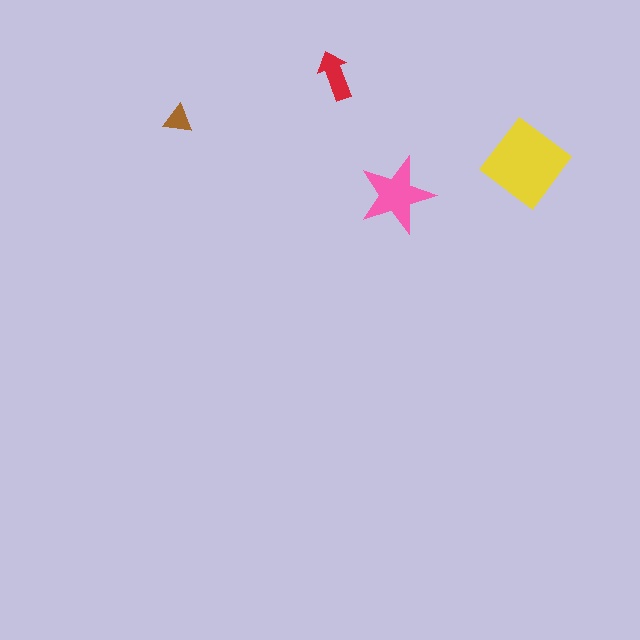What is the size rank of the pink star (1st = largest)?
2nd.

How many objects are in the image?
There are 4 objects in the image.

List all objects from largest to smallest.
The yellow diamond, the pink star, the red arrow, the brown triangle.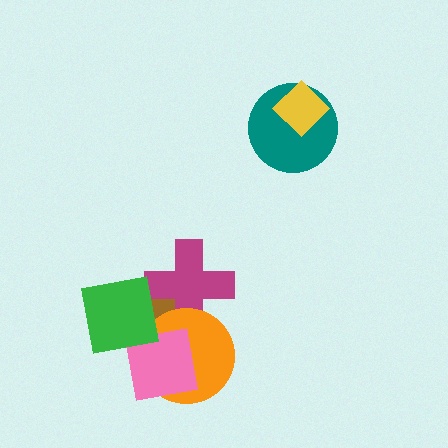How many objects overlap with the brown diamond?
4 objects overlap with the brown diamond.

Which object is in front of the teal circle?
The yellow diamond is in front of the teal circle.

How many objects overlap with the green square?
4 objects overlap with the green square.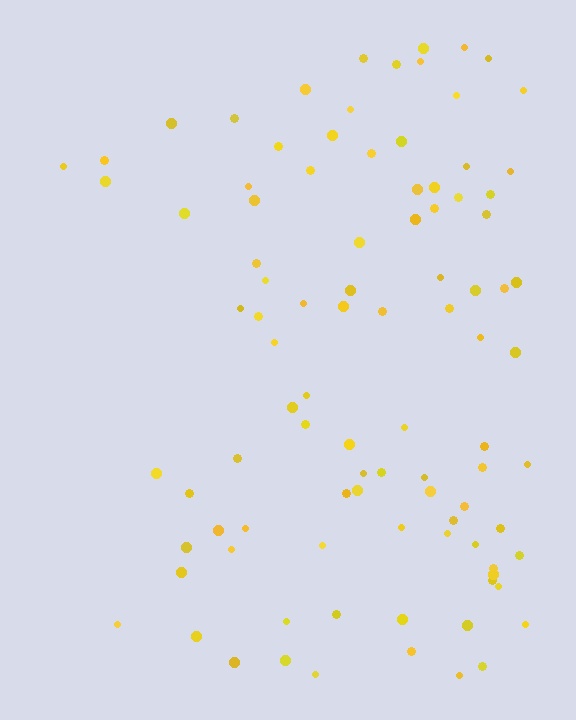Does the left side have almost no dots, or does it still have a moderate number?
Still a moderate number, just noticeably fewer than the right.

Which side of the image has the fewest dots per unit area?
The left.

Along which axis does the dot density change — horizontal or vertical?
Horizontal.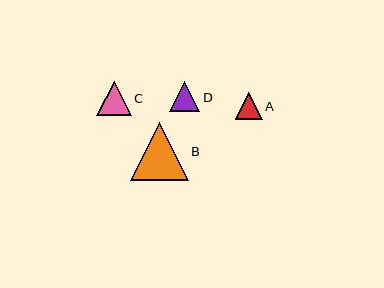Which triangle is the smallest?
Triangle A is the smallest with a size of approximately 27 pixels.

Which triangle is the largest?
Triangle B is the largest with a size of approximately 58 pixels.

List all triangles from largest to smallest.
From largest to smallest: B, C, D, A.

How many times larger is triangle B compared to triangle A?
Triangle B is approximately 2.2 times the size of triangle A.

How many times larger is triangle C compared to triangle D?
Triangle C is approximately 1.1 times the size of triangle D.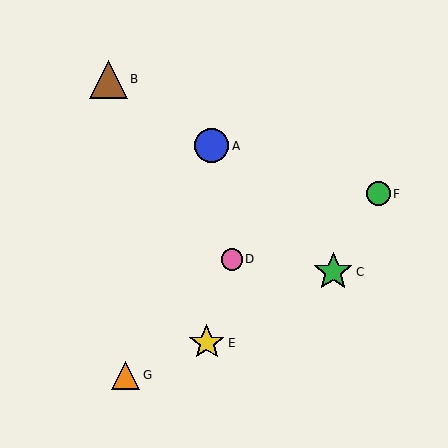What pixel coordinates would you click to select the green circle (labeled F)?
Click at (378, 194) to select the green circle F.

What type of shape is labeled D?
Shape D is a pink circle.